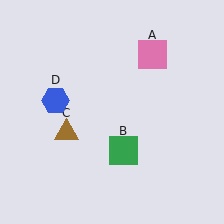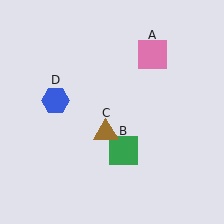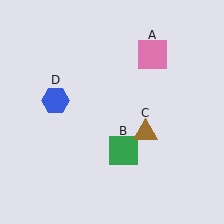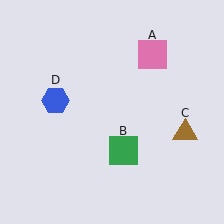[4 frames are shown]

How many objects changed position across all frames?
1 object changed position: brown triangle (object C).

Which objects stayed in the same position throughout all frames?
Pink square (object A) and green square (object B) and blue hexagon (object D) remained stationary.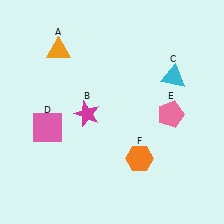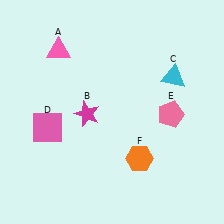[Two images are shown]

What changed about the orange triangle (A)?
In Image 1, A is orange. In Image 2, it changed to pink.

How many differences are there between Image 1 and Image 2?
There is 1 difference between the two images.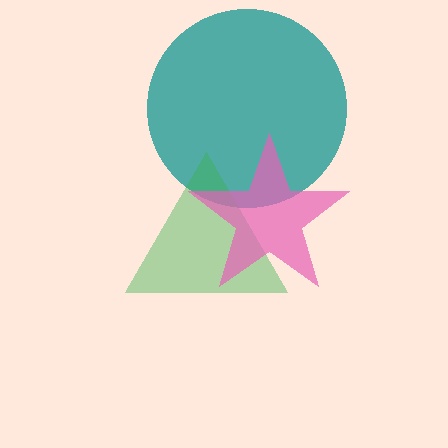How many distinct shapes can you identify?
There are 3 distinct shapes: a teal circle, a green triangle, a pink star.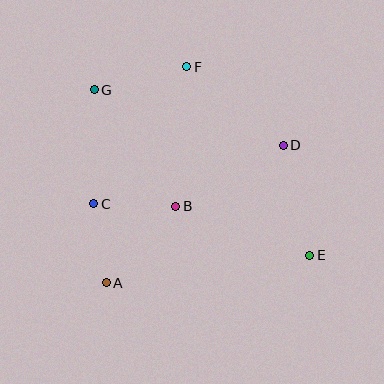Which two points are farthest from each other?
Points E and G are farthest from each other.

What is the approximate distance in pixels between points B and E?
The distance between B and E is approximately 143 pixels.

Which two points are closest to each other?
Points A and C are closest to each other.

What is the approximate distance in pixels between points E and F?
The distance between E and F is approximately 225 pixels.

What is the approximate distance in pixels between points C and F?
The distance between C and F is approximately 165 pixels.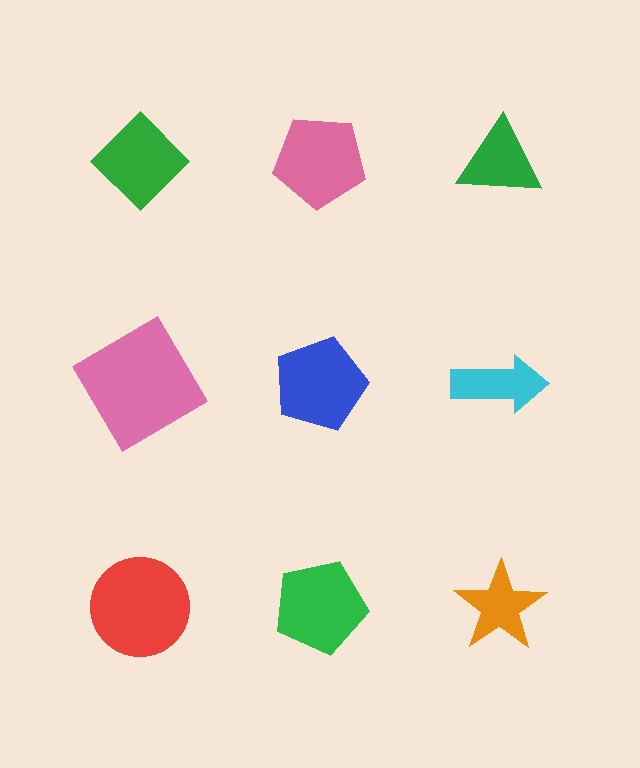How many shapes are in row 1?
3 shapes.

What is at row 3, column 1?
A red circle.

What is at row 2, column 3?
A cyan arrow.